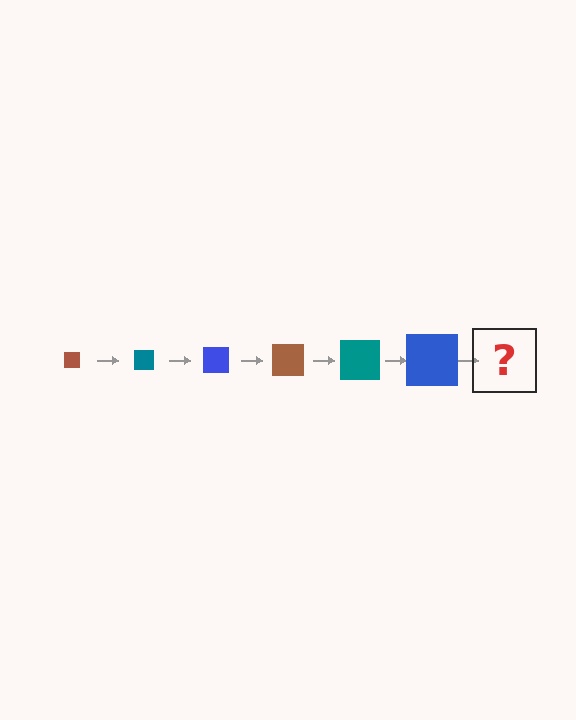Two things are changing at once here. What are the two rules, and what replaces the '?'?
The two rules are that the square grows larger each step and the color cycles through brown, teal, and blue. The '?' should be a brown square, larger than the previous one.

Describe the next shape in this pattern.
It should be a brown square, larger than the previous one.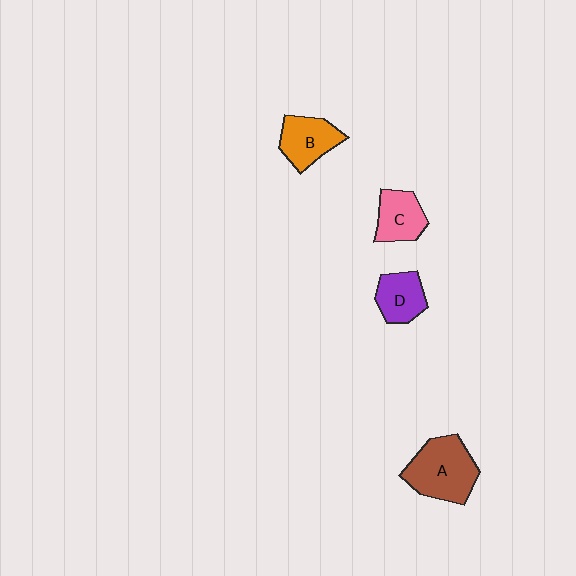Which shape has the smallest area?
Shape D (purple).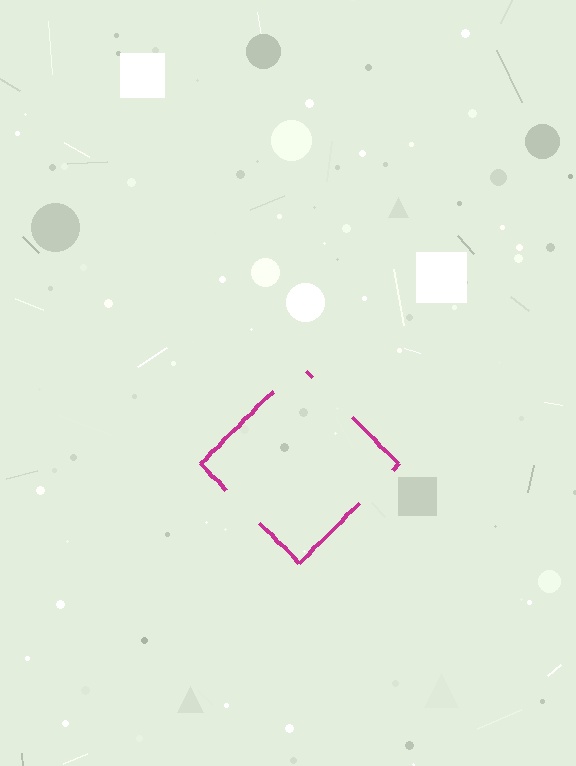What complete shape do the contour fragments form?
The contour fragments form a diamond.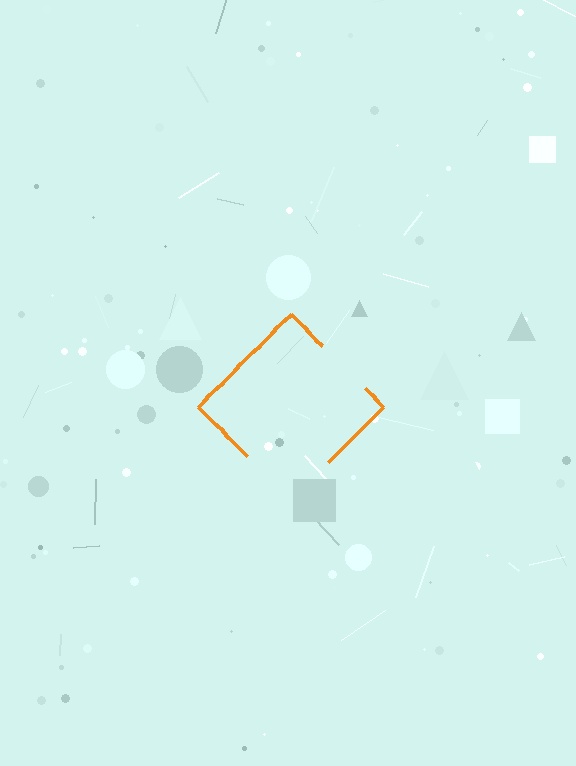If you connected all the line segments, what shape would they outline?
They would outline a diamond.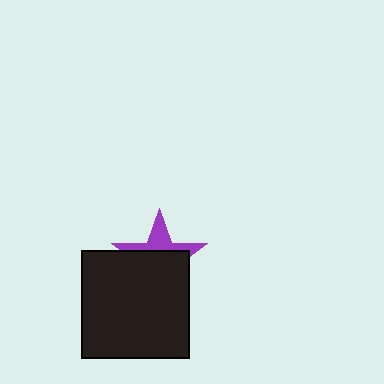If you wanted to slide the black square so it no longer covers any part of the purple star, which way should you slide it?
Slide it down — that is the most direct way to separate the two shapes.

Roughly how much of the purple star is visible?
A small part of it is visible (roughly 34%).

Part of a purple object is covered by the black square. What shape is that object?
It is a star.